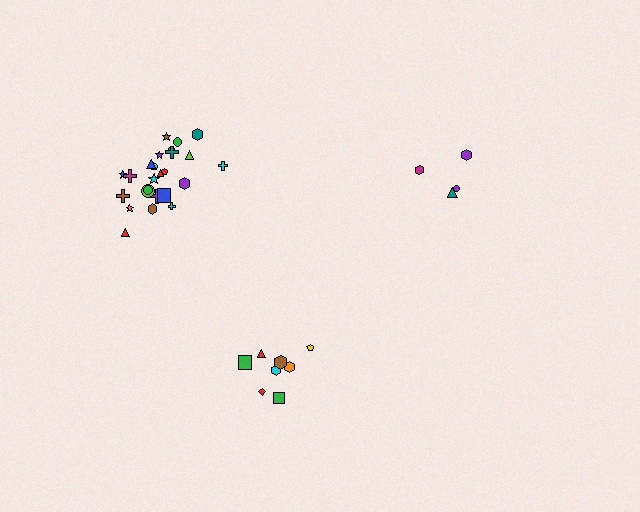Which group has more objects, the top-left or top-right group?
The top-left group.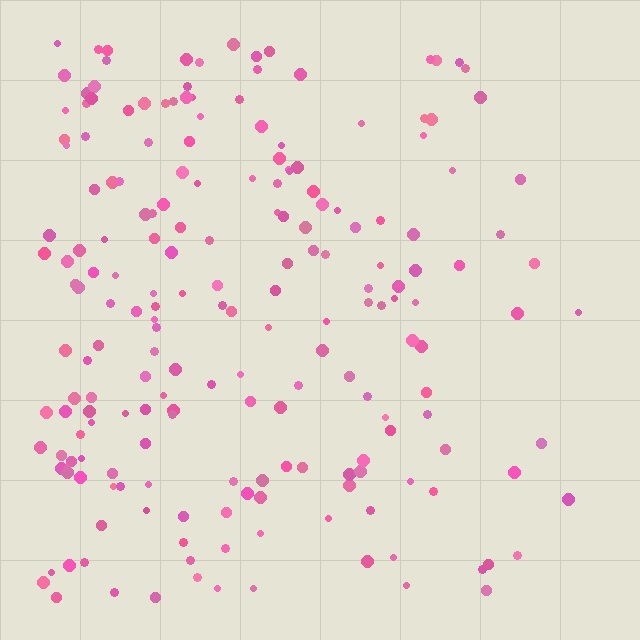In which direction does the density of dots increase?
From right to left, with the left side densest.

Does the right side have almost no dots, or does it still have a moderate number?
Still a moderate number, just noticeably fewer than the left.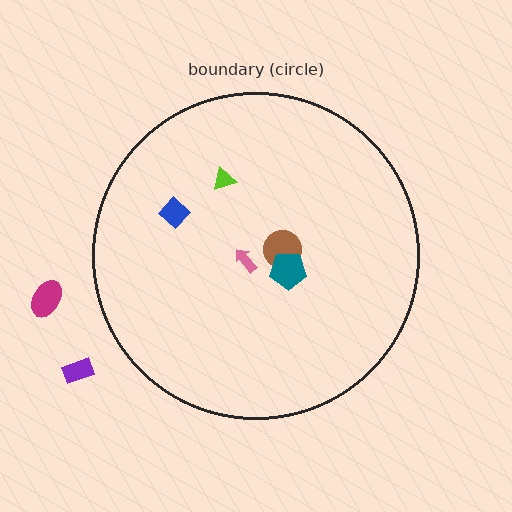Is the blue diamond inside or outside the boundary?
Inside.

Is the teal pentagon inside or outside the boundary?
Inside.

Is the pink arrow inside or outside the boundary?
Inside.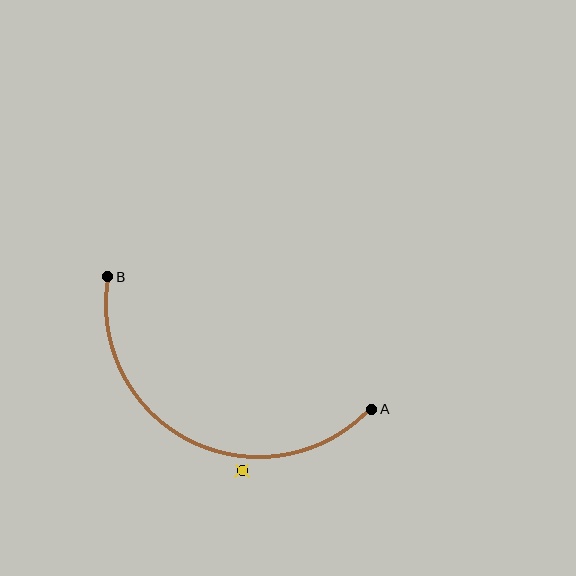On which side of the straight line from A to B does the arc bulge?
The arc bulges below the straight line connecting A and B.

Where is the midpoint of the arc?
The arc midpoint is the point on the curve farthest from the straight line joining A and B. It sits below that line.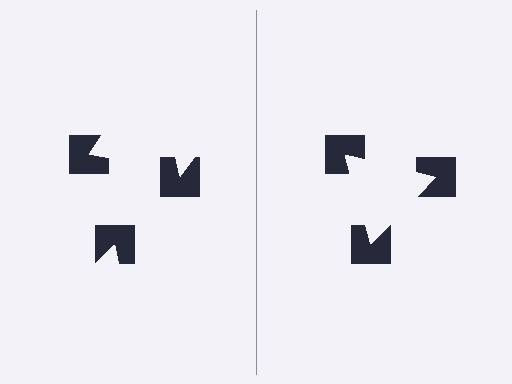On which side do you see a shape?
An illusory triangle appears on the right side. On the left side the wedge cuts are rotated, so no coherent shape forms.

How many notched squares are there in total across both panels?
6 — 3 on each side.